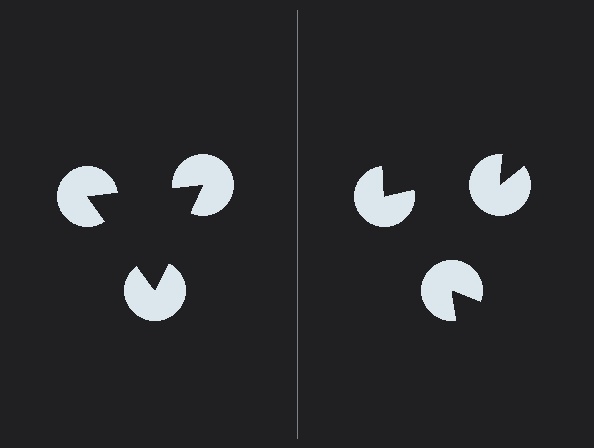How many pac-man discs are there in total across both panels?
6 — 3 on each side.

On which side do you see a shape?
An illusory triangle appears on the left side. On the right side the wedge cuts are rotated, so no coherent shape forms.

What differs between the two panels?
The pac-man discs are positioned identically on both sides; only the wedge orientations differ. On the left they align to a triangle; on the right they are misaligned.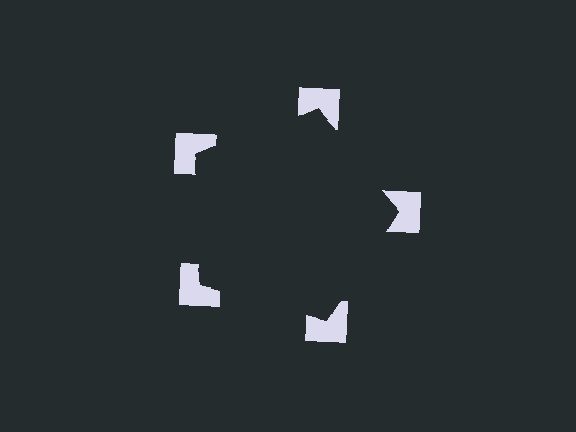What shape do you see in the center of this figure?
An illusory pentagon — its edges are inferred from the aligned wedge cuts in the notched squares, not physically drawn.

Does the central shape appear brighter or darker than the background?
It typically appears slightly darker than the background, even though no actual brightness change is drawn.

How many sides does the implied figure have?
5 sides.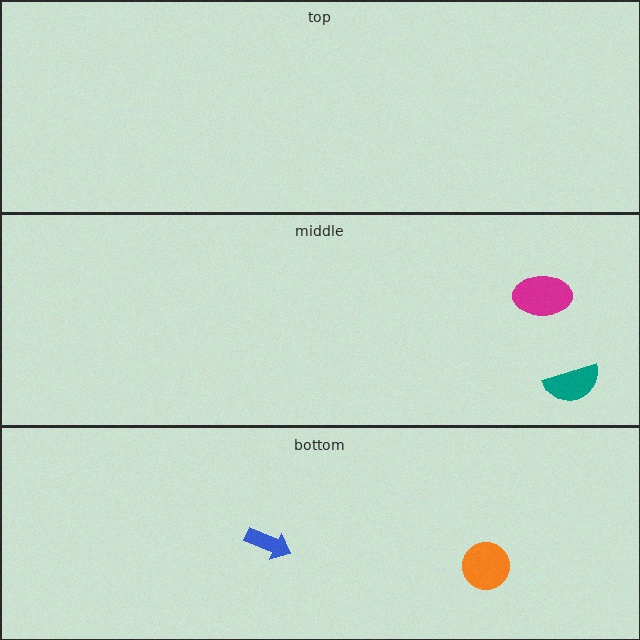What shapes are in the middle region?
The teal semicircle, the magenta ellipse.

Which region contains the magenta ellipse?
The middle region.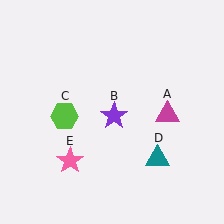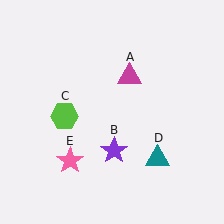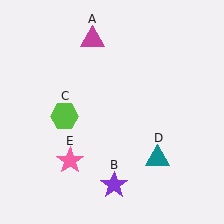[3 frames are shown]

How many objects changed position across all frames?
2 objects changed position: magenta triangle (object A), purple star (object B).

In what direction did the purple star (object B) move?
The purple star (object B) moved down.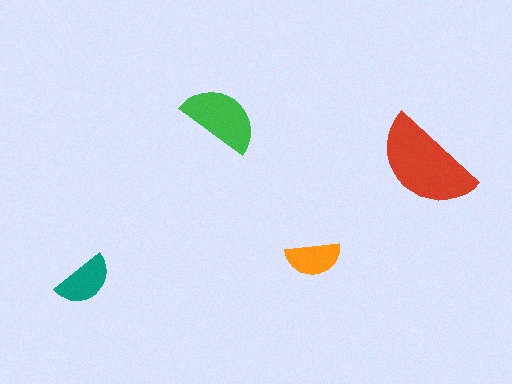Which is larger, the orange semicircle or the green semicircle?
The green one.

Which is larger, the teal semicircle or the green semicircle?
The green one.